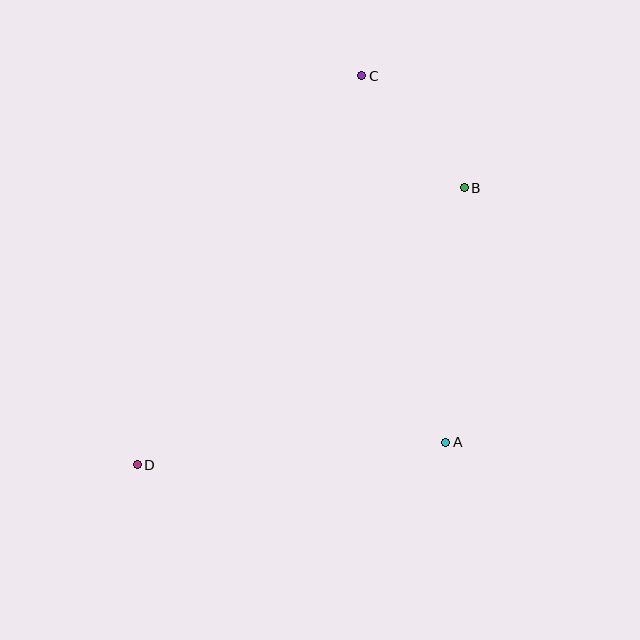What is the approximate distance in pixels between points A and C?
The distance between A and C is approximately 376 pixels.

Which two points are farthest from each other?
Points C and D are farthest from each other.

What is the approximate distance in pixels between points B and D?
The distance between B and D is approximately 429 pixels.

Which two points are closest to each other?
Points B and C are closest to each other.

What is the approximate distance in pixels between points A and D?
The distance between A and D is approximately 309 pixels.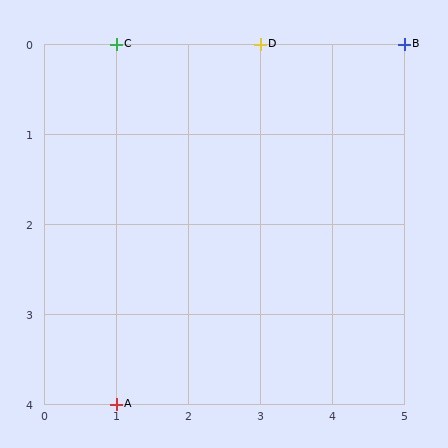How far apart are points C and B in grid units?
Points C and B are 4 columns apart.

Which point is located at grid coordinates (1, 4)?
Point A is at (1, 4).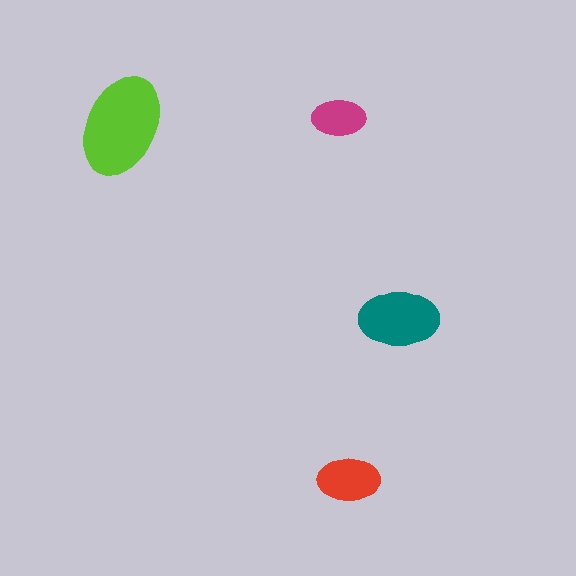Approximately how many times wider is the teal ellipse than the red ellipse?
About 1.5 times wider.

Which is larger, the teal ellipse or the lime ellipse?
The lime one.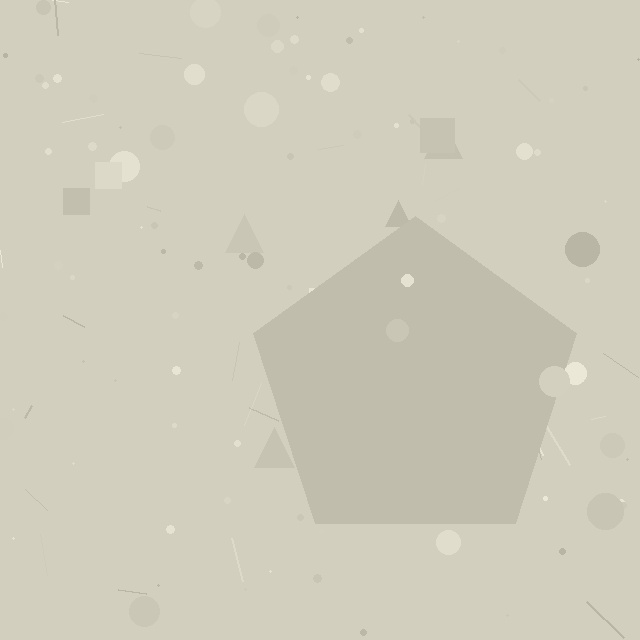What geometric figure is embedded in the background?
A pentagon is embedded in the background.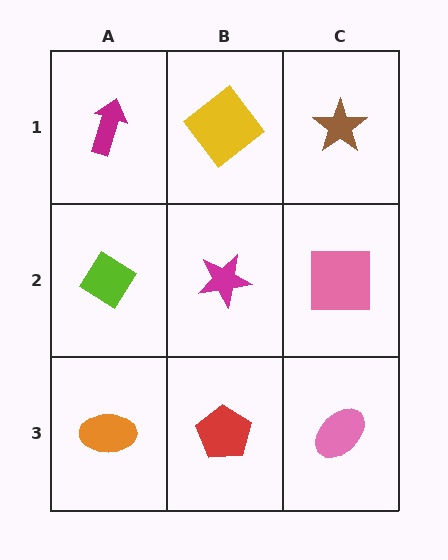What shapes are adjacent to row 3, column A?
A lime diamond (row 2, column A), a red pentagon (row 3, column B).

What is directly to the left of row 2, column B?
A lime diamond.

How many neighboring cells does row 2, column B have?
4.